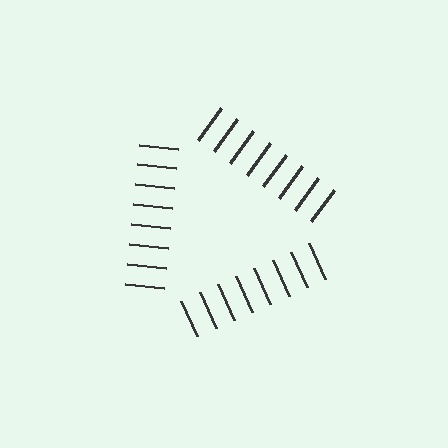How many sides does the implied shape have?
3 sides — the line-ends trace a triangle.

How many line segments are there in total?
24 — 8 along each of the 3 edges.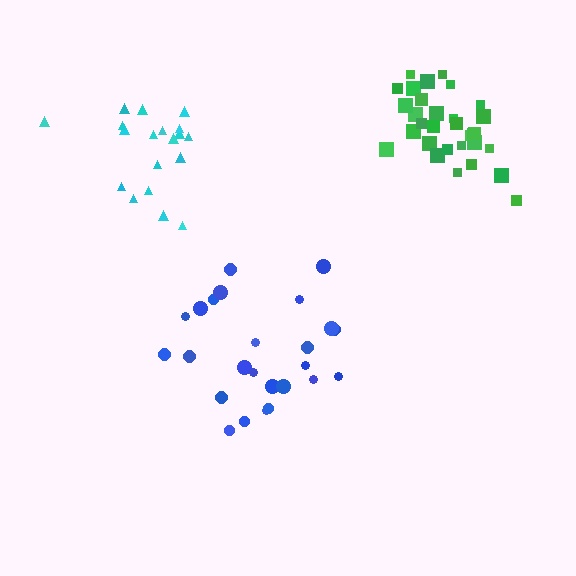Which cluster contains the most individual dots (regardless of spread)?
Green (31).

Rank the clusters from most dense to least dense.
green, blue, cyan.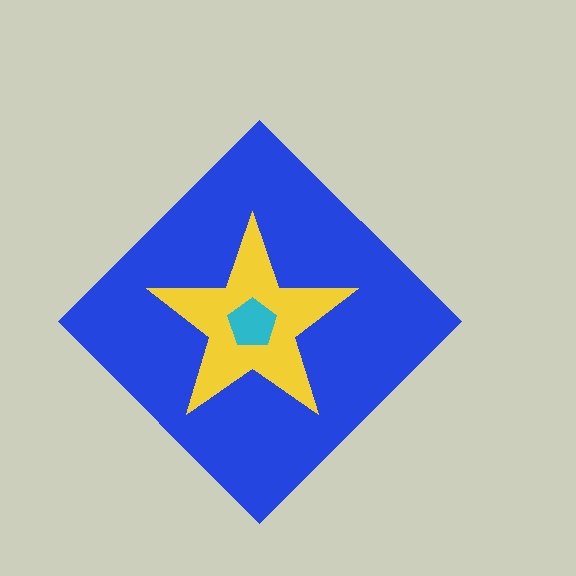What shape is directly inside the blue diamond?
The yellow star.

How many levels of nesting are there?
3.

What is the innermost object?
The cyan pentagon.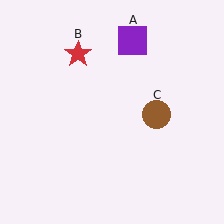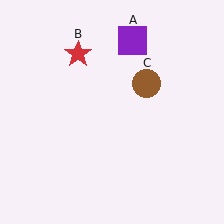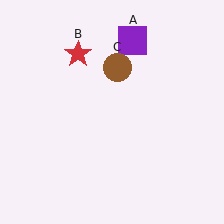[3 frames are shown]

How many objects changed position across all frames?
1 object changed position: brown circle (object C).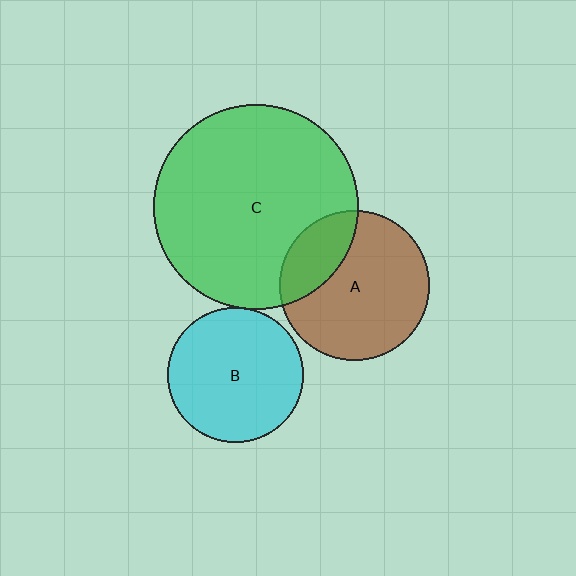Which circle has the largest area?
Circle C (green).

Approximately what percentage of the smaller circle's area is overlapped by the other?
Approximately 25%.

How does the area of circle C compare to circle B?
Approximately 2.3 times.